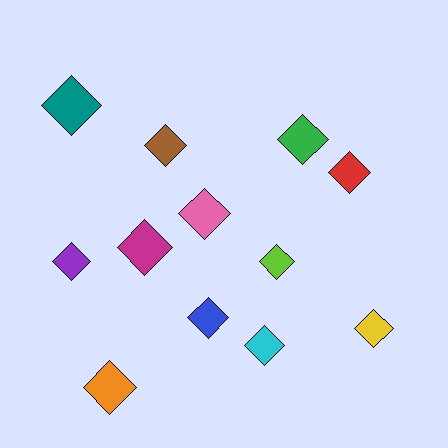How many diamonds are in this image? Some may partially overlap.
There are 12 diamonds.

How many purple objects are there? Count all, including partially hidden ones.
There is 1 purple object.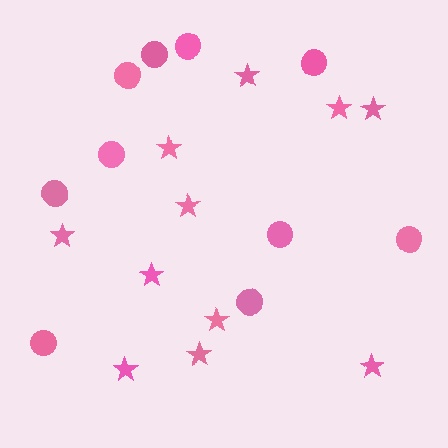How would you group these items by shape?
There are 2 groups: one group of circles (10) and one group of stars (11).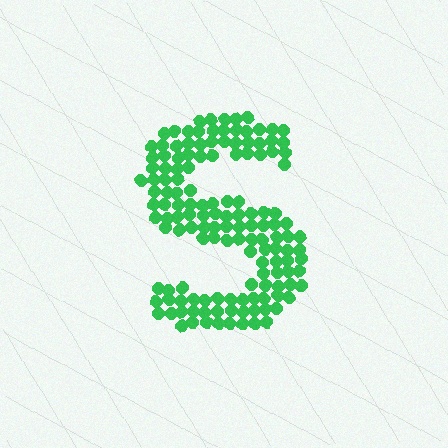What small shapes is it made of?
It is made of small circles.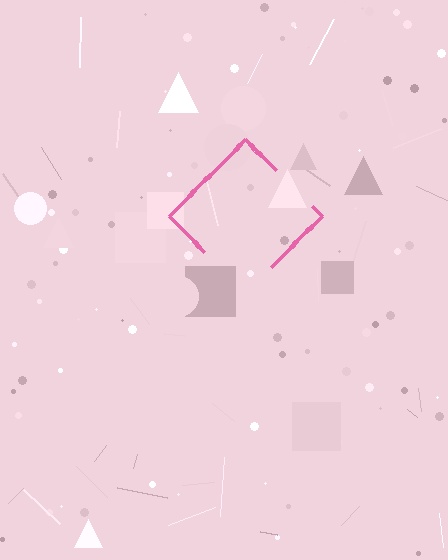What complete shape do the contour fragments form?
The contour fragments form a diamond.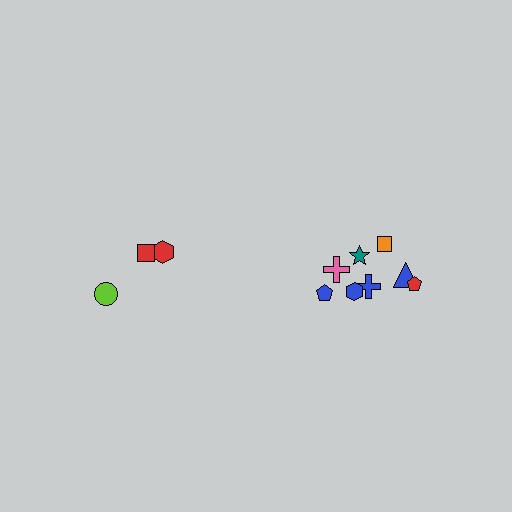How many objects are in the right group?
There are 8 objects.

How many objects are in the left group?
There are 3 objects.